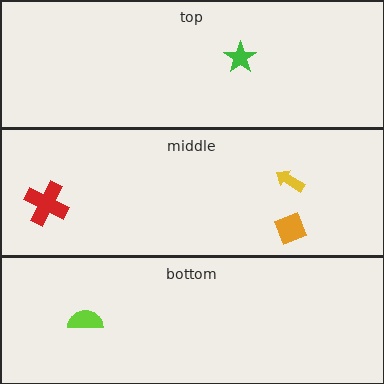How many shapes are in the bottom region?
1.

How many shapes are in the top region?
1.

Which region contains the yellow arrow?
The middle region.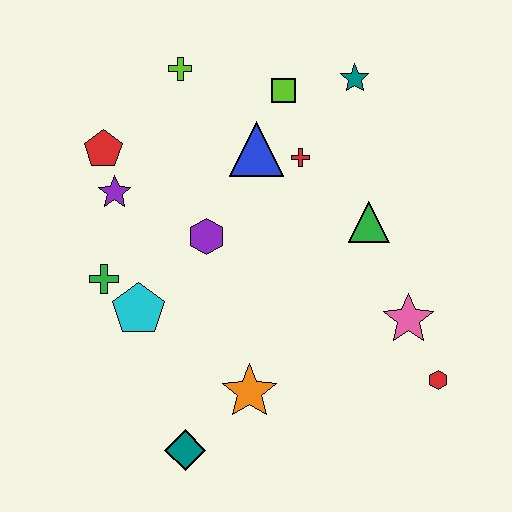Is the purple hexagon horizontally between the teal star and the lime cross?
Yes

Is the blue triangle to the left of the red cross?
Yes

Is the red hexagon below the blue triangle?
Yes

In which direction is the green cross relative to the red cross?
The green cross is to the left of the red cross.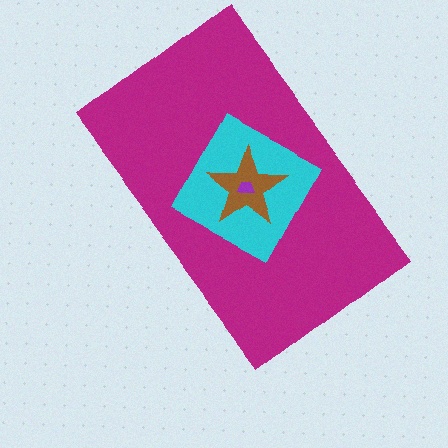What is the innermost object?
The purple trapezoid.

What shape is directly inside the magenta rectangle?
The cyan diamond.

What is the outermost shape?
The magenta rectangle.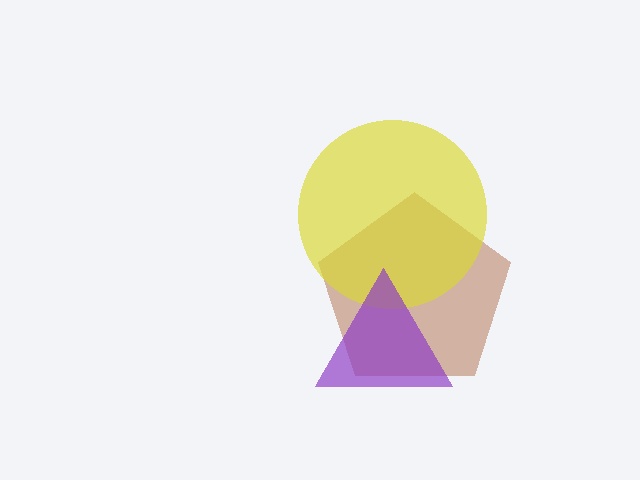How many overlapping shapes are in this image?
There are 3 overlapping shapes in the image.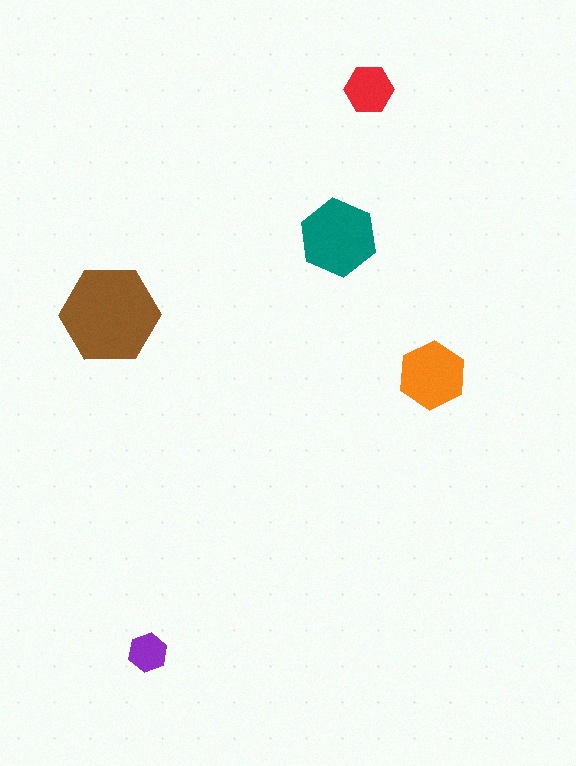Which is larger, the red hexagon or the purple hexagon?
The red one.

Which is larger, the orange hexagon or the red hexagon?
The orange one.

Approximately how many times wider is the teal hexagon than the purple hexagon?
About 2 times wider.